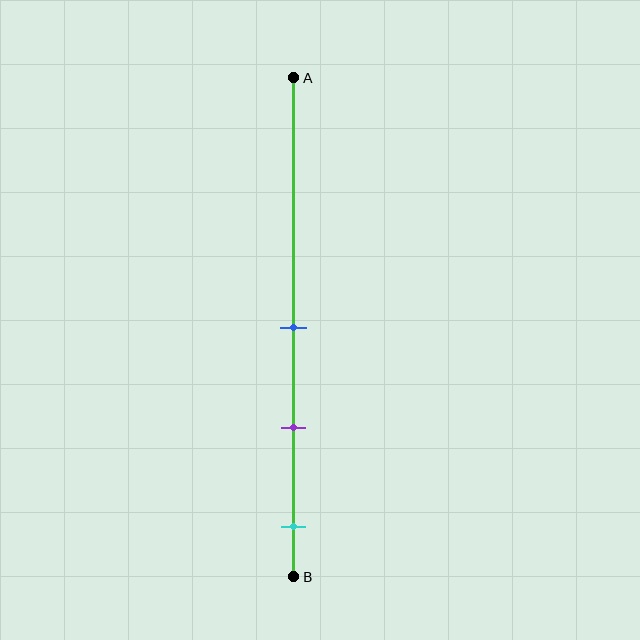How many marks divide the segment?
There are 3 marks dividing the segment.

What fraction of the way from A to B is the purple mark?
The purple mark is approximately 70% (0.7) of the way from A to B.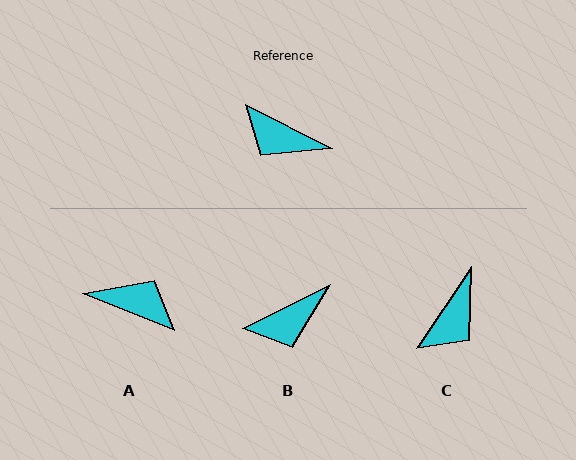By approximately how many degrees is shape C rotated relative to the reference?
Approximately 83 degrees counter-clockwise.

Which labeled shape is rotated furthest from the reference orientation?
A, about 175 degrees away.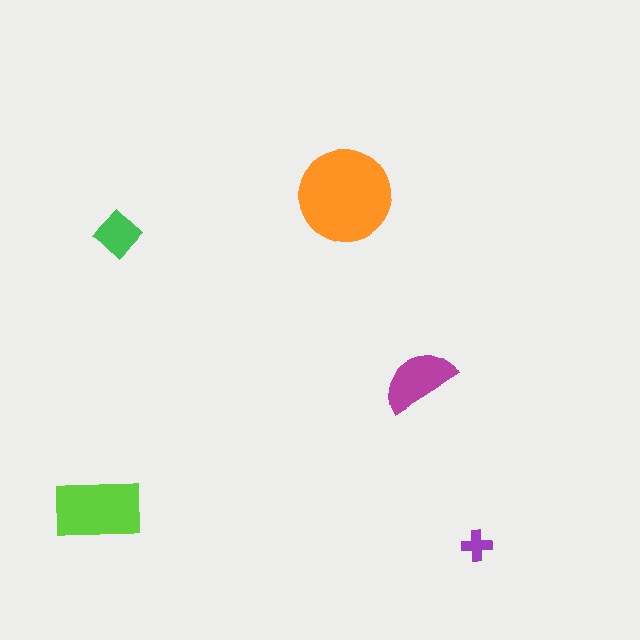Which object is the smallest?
The purple cross.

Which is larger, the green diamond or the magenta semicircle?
The magenta semicircle.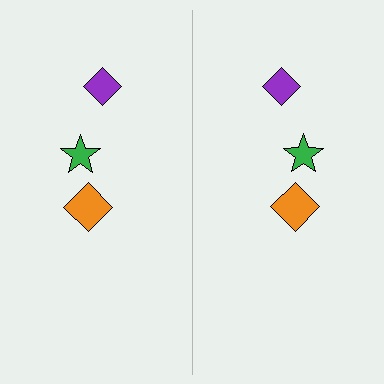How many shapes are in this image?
There are 6 shapes in this image.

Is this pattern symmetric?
Yes, this pattern has bilateral (reflection) symmetry.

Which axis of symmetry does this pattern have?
The pattern has a vertical axis of symmetry running through the center of the image.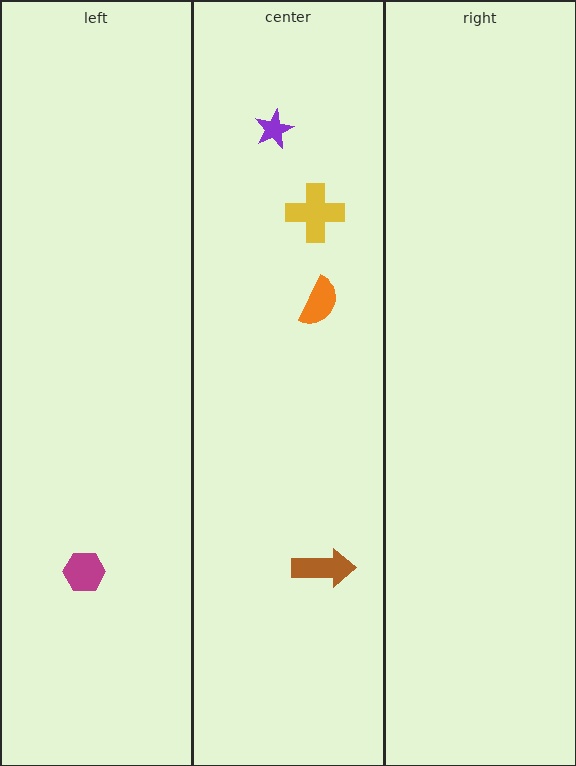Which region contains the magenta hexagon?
The left region.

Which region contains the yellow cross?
The center region.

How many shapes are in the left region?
1.